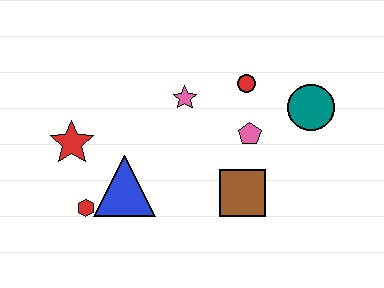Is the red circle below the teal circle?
No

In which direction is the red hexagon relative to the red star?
The red hexagon is below the red star.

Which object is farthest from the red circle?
The red hexagon is farthest from the red circle.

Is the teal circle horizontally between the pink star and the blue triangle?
No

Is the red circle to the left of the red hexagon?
No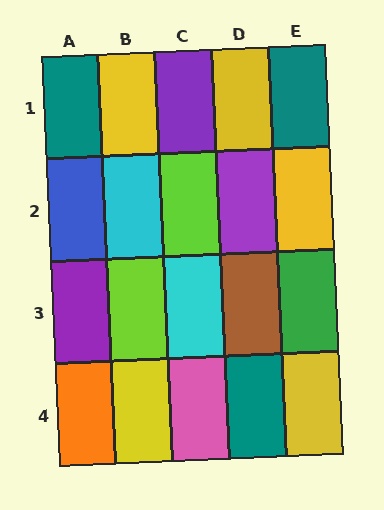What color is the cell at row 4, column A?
Orange.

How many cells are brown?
1 cell is brown.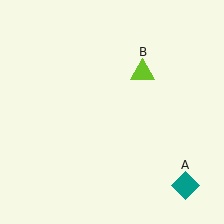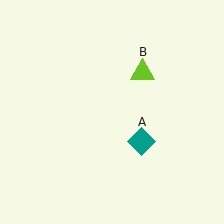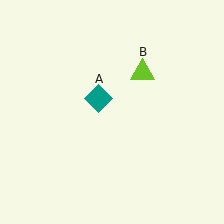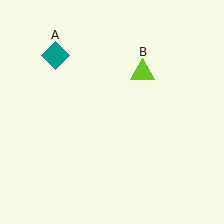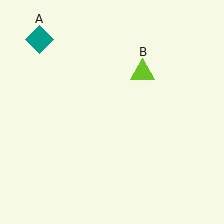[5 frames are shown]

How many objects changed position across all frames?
1 object changed position: teal diamond (object A).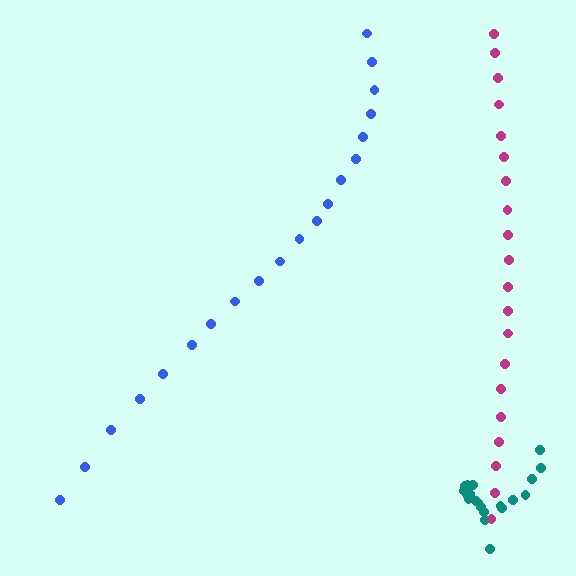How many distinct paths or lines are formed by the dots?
There are 3 distinct paths.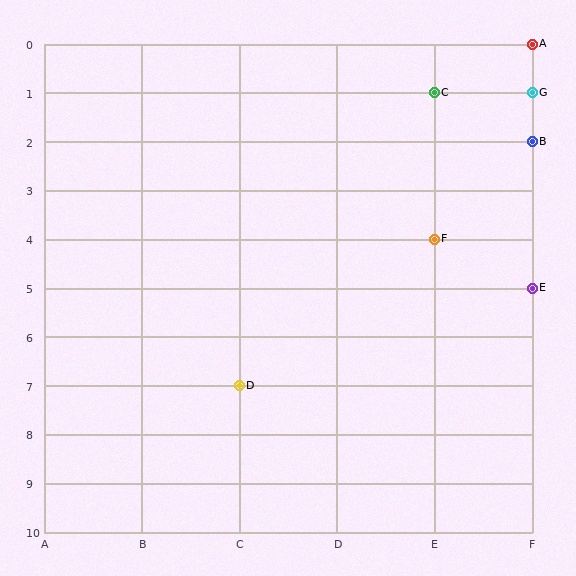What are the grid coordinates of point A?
Point A is at grid coordinates (F, 0).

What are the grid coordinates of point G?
Point G is at grid coordinates (F, 1).